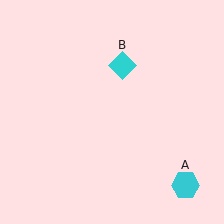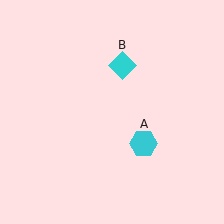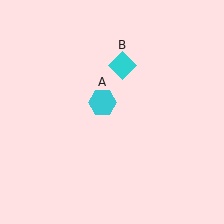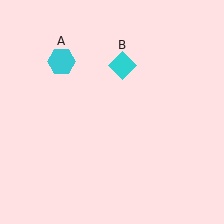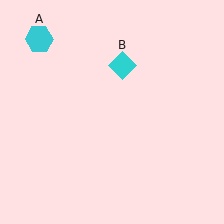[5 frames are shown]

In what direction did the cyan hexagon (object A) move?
The cyan hexagon (object A) moved up and to the left.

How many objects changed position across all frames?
1 object changed position: cyan hexagon (object A).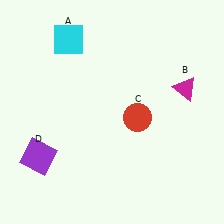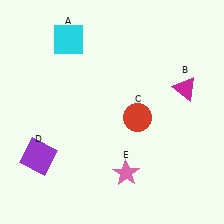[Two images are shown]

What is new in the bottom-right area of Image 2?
A pink star (E) was added in the bottom-right area of Image 2.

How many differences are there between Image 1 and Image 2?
There is 1 difference between the two images.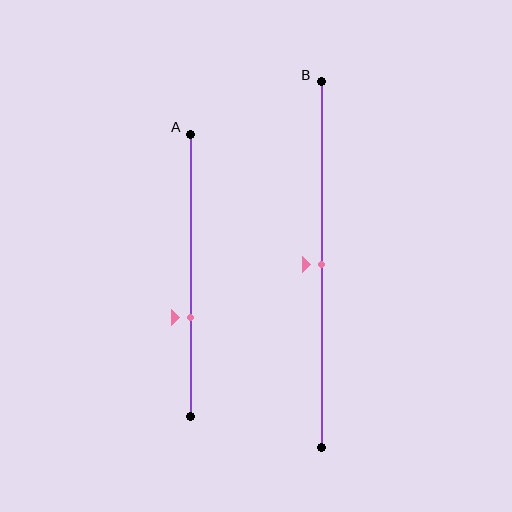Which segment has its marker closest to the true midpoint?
Segment B has its marker closest to the true midpoint.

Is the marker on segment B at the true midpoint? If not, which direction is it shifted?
Yes, the marker on segment B is at the true midpoint.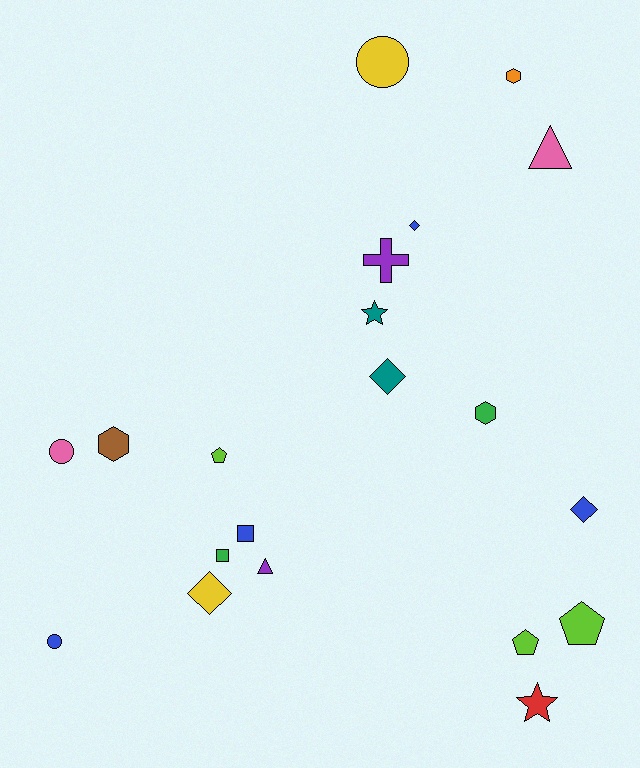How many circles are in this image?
There are 3 circles.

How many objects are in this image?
There are 20 objects.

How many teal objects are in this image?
There are 2 teal objects.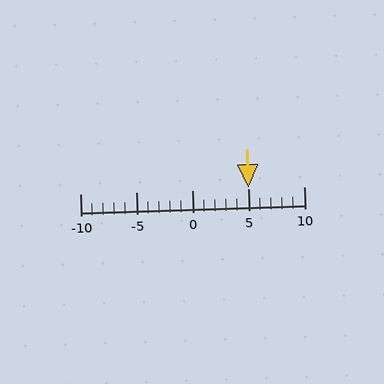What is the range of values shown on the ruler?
The ruler shows values from -10 to 10.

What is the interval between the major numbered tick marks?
The major tick marks are spaced 5 units apart.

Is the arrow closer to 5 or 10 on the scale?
The arrow is closer to 5.